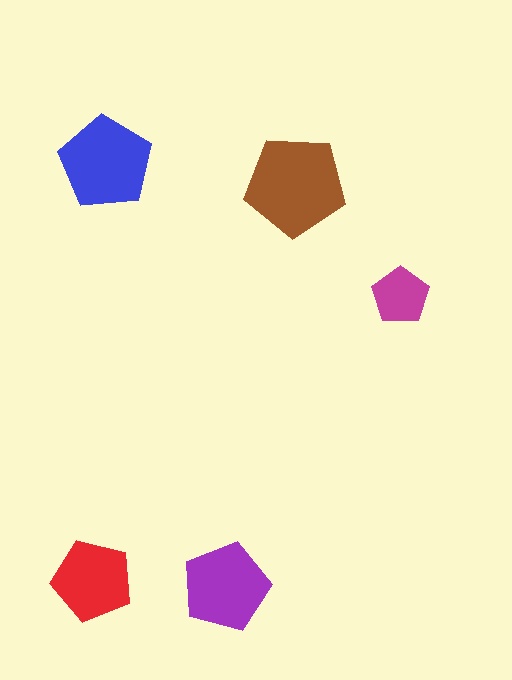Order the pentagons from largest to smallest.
the brown one, the blue one, the purple one, the red one, the magenta one.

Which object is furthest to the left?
The red pentagon is leftmost.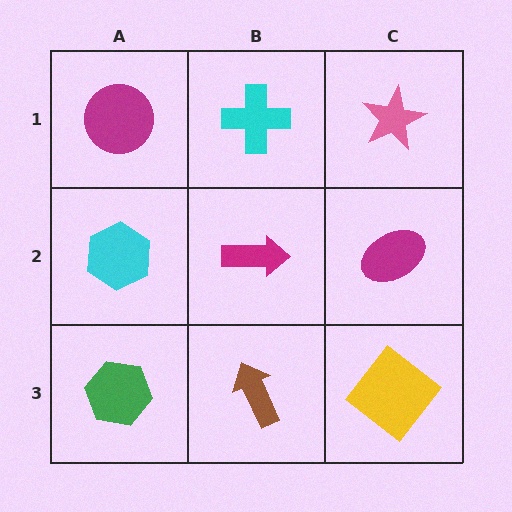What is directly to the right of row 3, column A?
A brown arrow.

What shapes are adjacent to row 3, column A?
A cyan hexagon (row 2, column A), a brown arrow (row 3, column B).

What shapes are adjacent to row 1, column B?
A magenta arrow (row 2, column B), a magenta circle (row 1, column A), a pink star (row 1, column C).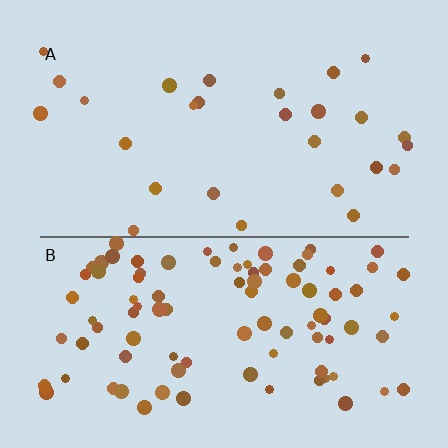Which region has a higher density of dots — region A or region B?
B (the bottom).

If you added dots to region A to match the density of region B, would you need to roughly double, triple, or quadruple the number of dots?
Approximately triple.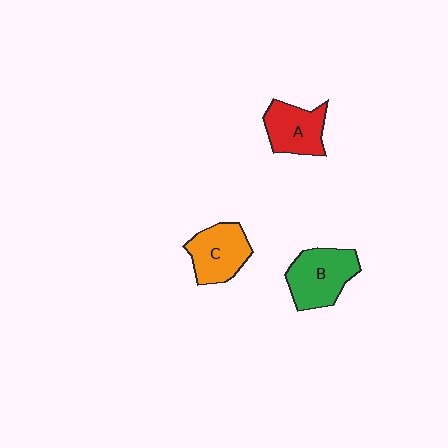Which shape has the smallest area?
Shape A (red).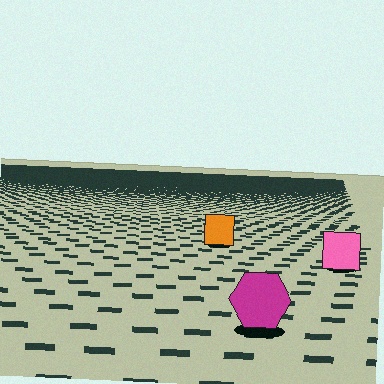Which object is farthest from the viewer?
The orange square is farthest from the viewer. It appears smaller and the ground texture around it is denser.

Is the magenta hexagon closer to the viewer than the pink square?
Yes. The magenta hexagon is closer — you can tell from the texture gradient: the ground texture is coarser near it.